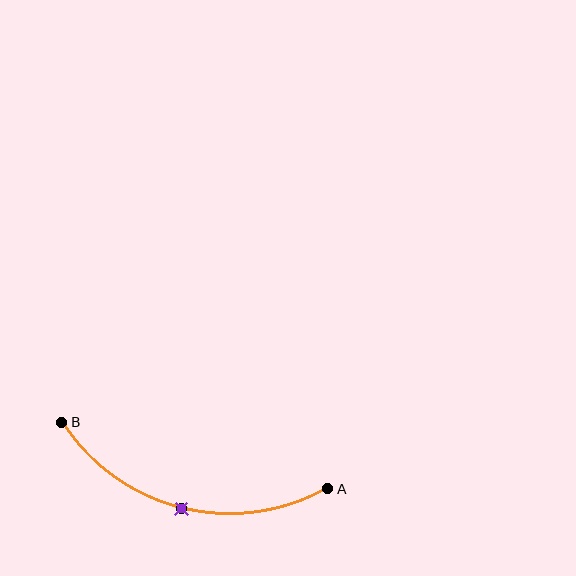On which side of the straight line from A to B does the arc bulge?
The arc bulges below the straight line connecting A and B.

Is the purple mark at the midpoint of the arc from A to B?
Yes. The purple mark lies on the arc at equal arc-length from both A and B — it is the arc midpoint.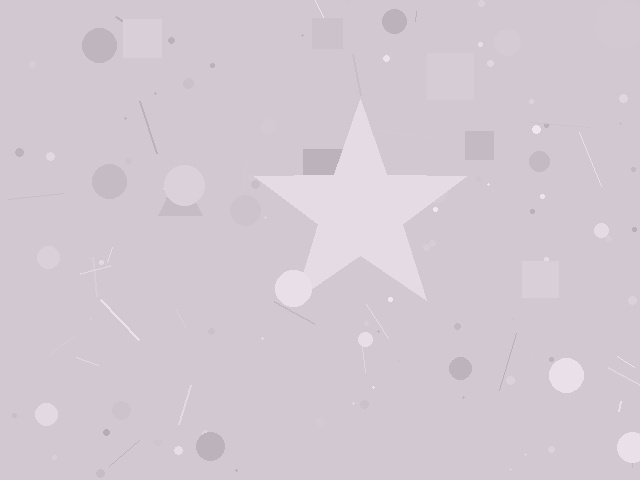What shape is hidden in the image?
A star is hidden in the image.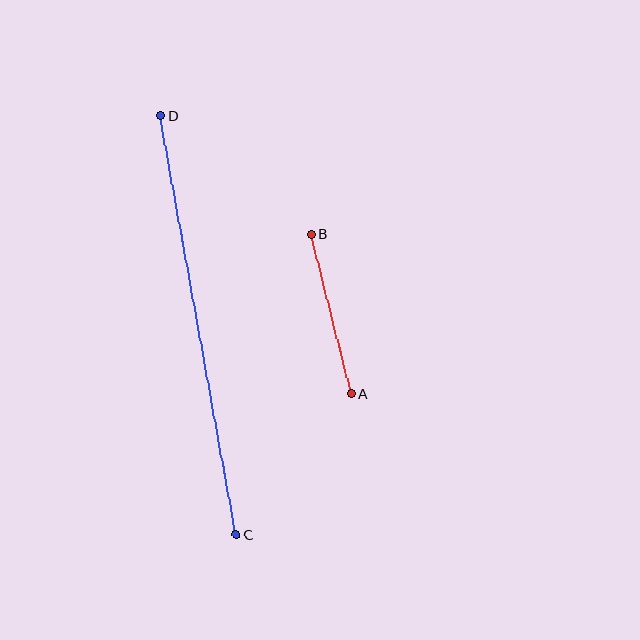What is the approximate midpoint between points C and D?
The midpoint is at approximately (198, 325) pixels.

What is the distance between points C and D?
The distance is approximately 426 pixels.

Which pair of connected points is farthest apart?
Points C and D are farthest apart.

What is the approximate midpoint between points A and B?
The midpoint is at approximately (331, 314) pixels.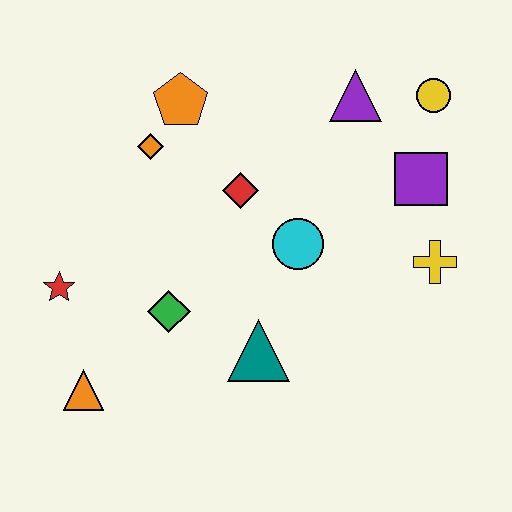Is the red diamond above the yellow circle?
No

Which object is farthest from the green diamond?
The yellow circle is farthest from the green diamond.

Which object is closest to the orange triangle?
The red star is closest to the orange triangle.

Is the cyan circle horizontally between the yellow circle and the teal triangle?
Yes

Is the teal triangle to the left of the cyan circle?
Yes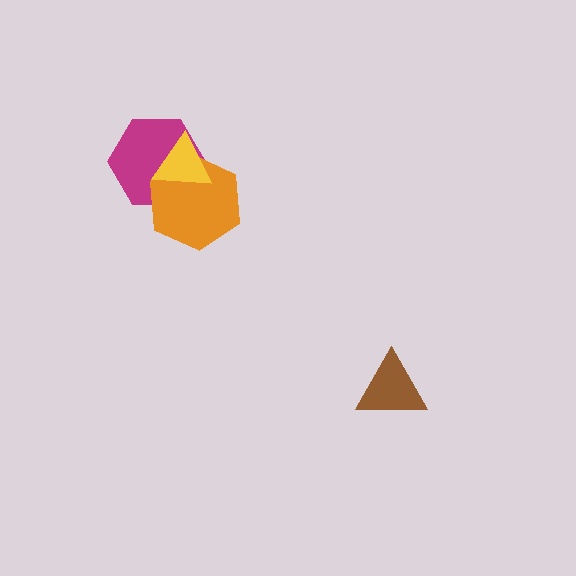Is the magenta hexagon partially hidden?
Yes, it is partially covered by another shape.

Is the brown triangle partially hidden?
No, no other shape covers it.